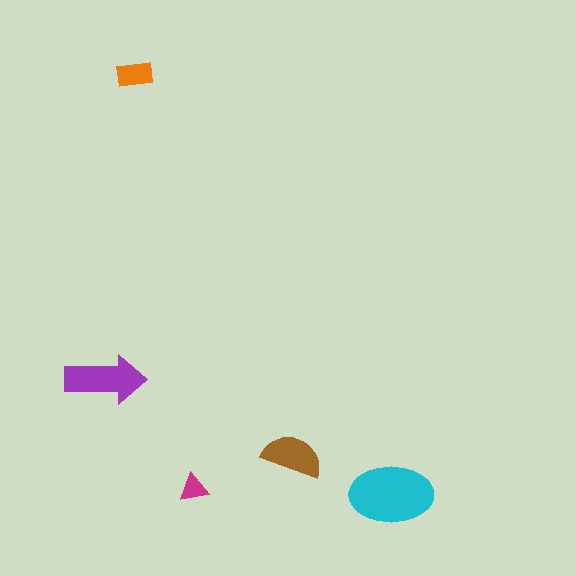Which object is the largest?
The cyan ellipse.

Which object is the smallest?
The magenta triangle.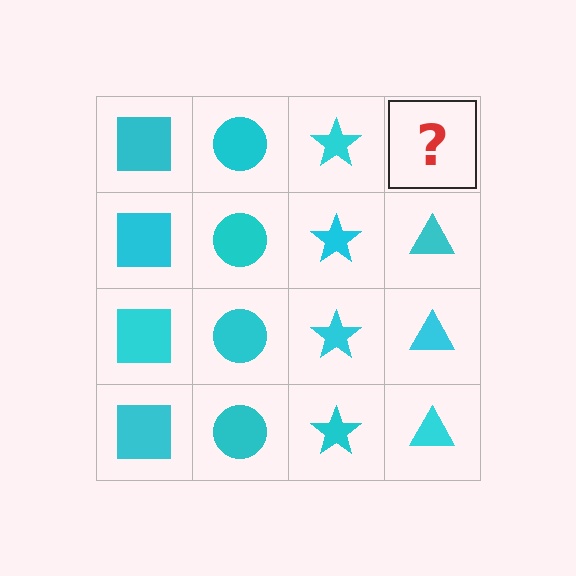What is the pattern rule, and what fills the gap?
The rule is that each column has a consistent shape. The gap should be filled with a cyan triangle.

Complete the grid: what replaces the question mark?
The question mark should be replaced with a cyan triangle.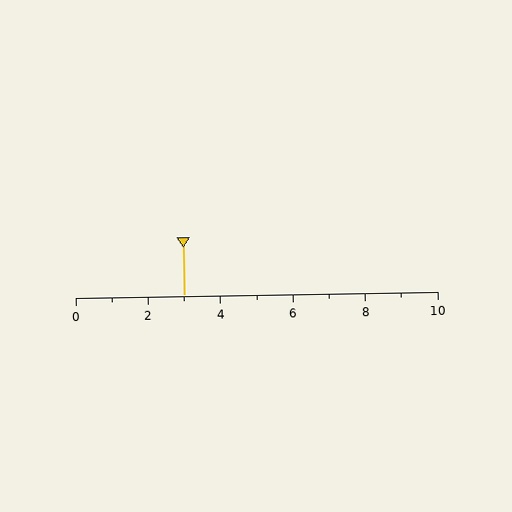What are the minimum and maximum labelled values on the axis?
The axis runs from 0 to 10.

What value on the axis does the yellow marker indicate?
The marker indicates approximately 3.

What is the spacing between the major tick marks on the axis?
The major ticks are spaced 2 apart.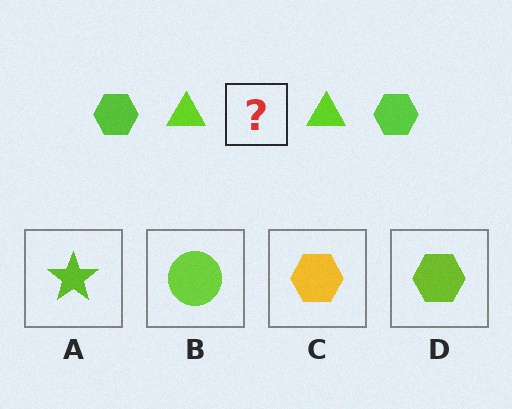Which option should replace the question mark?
Option D.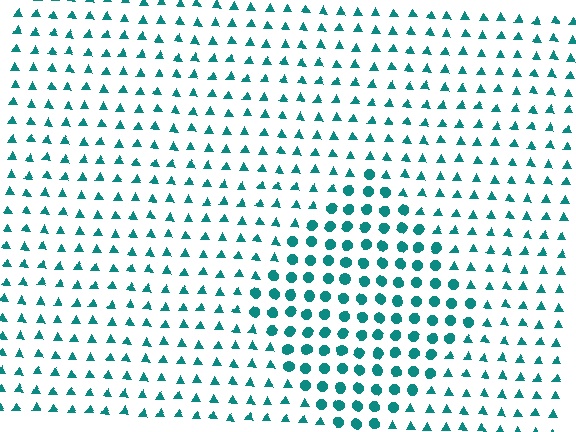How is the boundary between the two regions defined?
The boundary is defined by a change in element shape: circles inside vs. triangles outside. All elements share the same color and spacing.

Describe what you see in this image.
The image is filled with small teal elements arranged in a uniform grid. A diamond-shaped region contains circles, while the surrounding area contains triangles. The boundary is defined purely by the change in element shape.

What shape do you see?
I see a diamond.